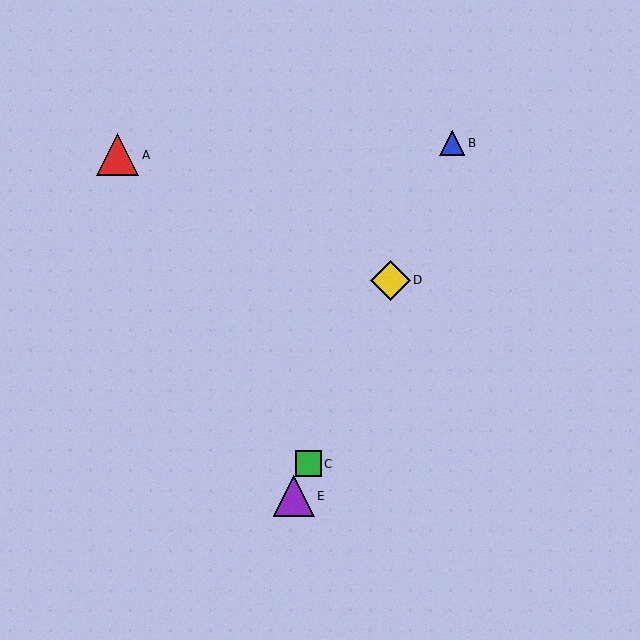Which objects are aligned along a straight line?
Objects B, C, D, E are aligned along a straight line.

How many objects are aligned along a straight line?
4 objects (B, C, D, E) are aligned along a straight line.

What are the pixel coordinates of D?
Object D is at (391, 280).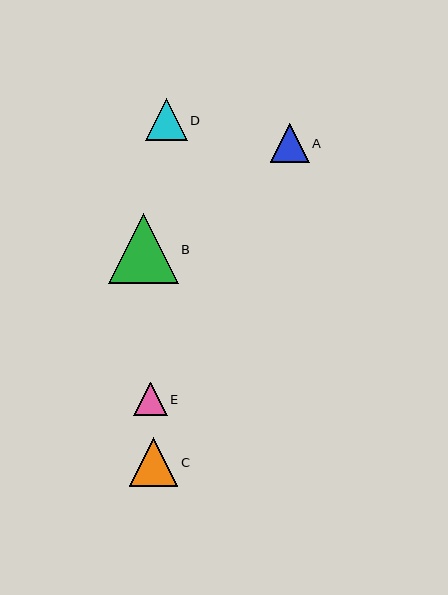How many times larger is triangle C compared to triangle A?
Triangle C is approximately 1.2 times the size of triangle A.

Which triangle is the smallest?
Triangle E is the smallest with a size of approximately 33 pixels.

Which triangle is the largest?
Triangle B is the largest with a size of approximately 70 pixels.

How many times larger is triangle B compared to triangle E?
Triangle B is approximately 2.1 times the size of triangle E.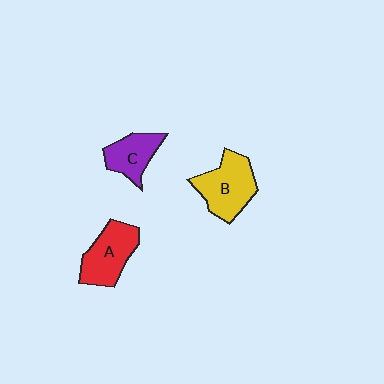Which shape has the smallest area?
Shape C (purple).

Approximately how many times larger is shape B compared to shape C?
Approximately 1.5 times.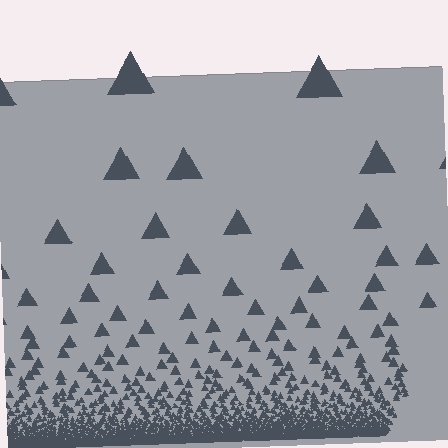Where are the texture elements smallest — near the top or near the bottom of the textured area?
Near the bottom.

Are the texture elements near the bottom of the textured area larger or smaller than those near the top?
Smaller. The gradient is inverted — elements near the bottom are smaller and denser.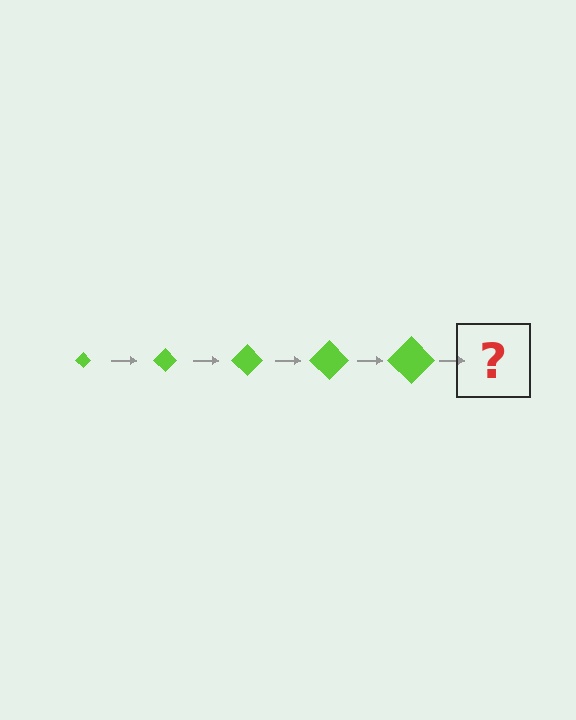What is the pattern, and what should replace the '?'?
The pattern is that the diamond gets progressively larger each step. The '?' should be a lime diamond, larger than the previous one.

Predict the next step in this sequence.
The next step is a lime diamond, larger than the previous one.